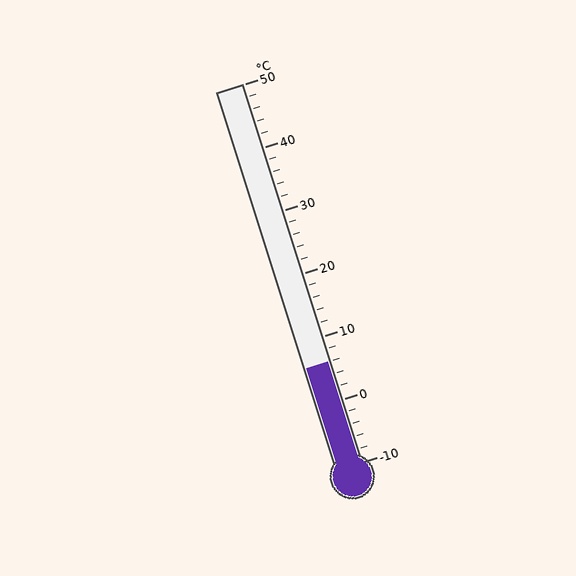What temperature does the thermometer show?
The thermometer shows approximately 6°C.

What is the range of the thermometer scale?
The thermometer scale ranges from -10°C to 50°C.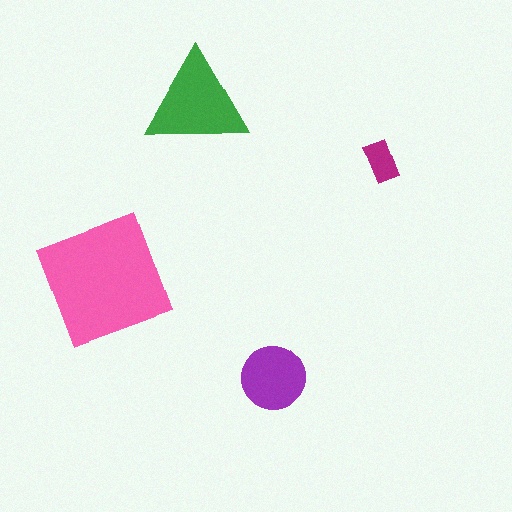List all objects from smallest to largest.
The magenta rectangle, the purple circle, the green triangle, the pink square.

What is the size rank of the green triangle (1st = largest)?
2nd.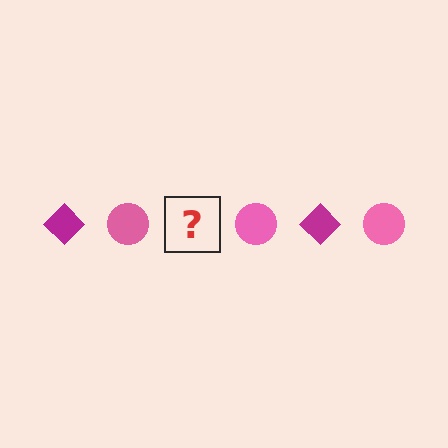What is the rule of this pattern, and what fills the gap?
The rule is that the pattern alternates between magenta diamond and pink circle. The gap should be filled with a magenta diamond.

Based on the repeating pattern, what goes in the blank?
The blank should be a magenta diamond.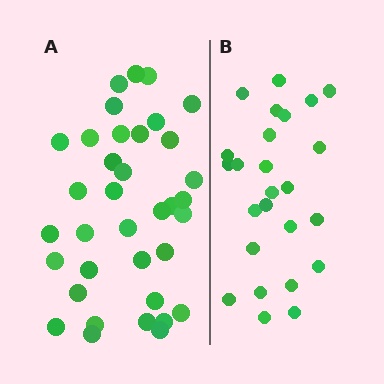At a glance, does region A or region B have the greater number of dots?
Region A (the left region) has more dots.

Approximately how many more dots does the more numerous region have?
Region A has roughly 12 or so more dots than region B.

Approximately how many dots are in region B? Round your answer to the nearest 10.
About 20 dots. (The exact count is 25, which rounds to 20.)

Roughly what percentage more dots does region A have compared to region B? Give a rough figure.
About 45% more.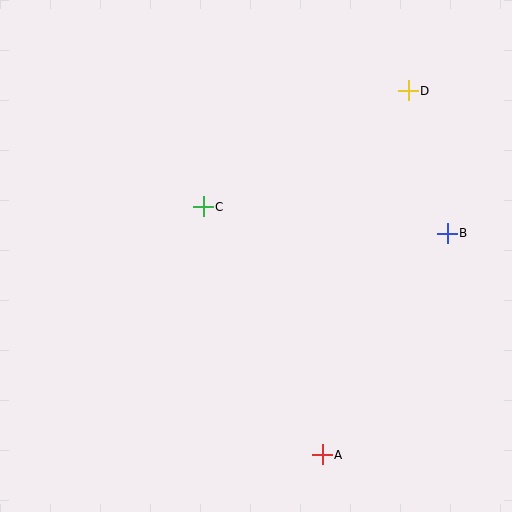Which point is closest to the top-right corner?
Point D is closest to the top-right corner.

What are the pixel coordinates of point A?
Point A is at (322, 455).